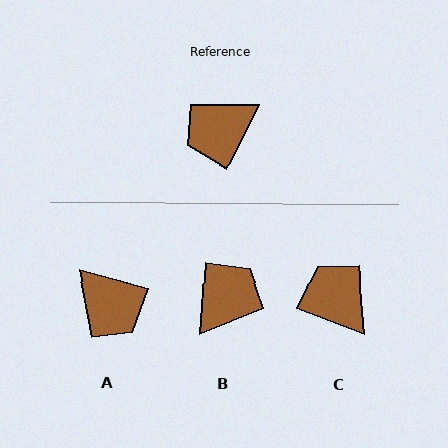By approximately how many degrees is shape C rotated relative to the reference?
Approximately 85 degrees clockwise.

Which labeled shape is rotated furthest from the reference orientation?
B, about 157 degrees away.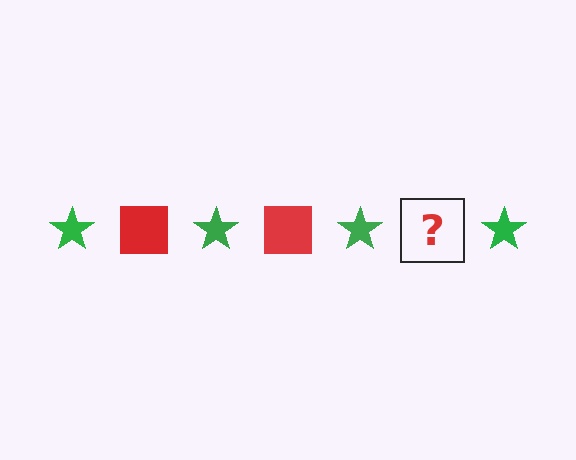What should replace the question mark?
The question mark should be replaced with a red square.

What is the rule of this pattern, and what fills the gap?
The rule is that the pattern alternates between green star and red square. The gap should be filled with a red square.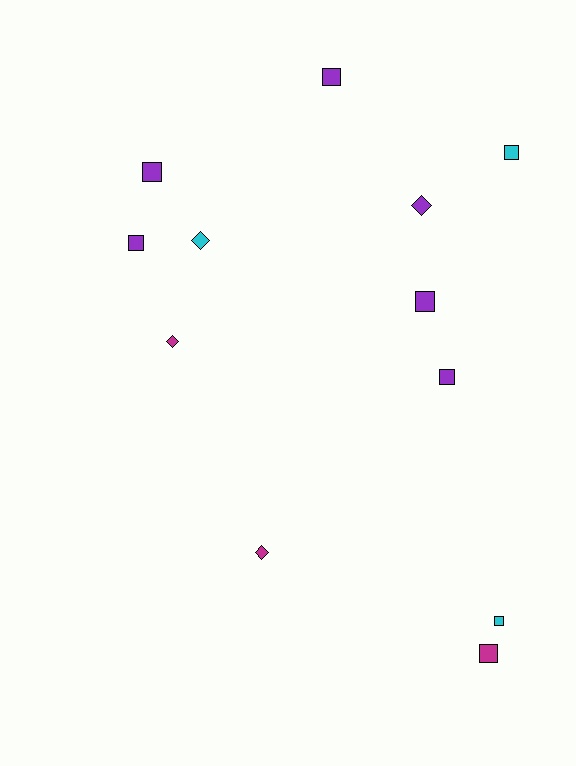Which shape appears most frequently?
Square, with 8 objects.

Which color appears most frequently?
Purple, with 6 objects.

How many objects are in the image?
There are 12 objects.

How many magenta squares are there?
There is 1 magenta square.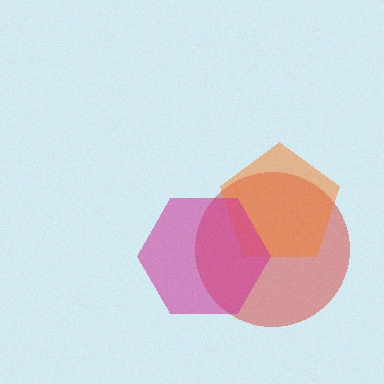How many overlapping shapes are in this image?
There are 3 overlapping shapes in the image.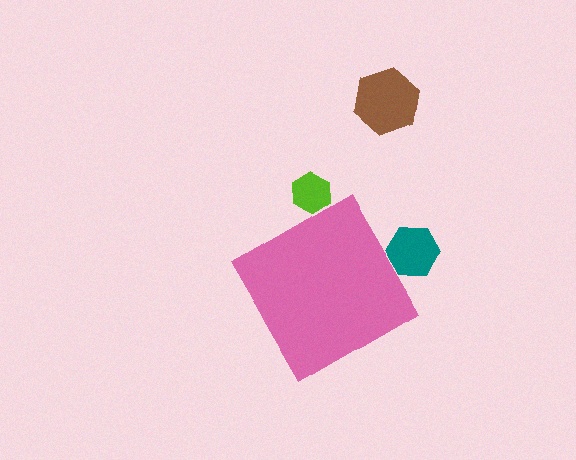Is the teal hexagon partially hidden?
Yes, the teal hexagon is partially hidden behind the pink diamond.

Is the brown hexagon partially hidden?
No, the brown hexagon is fully visible.